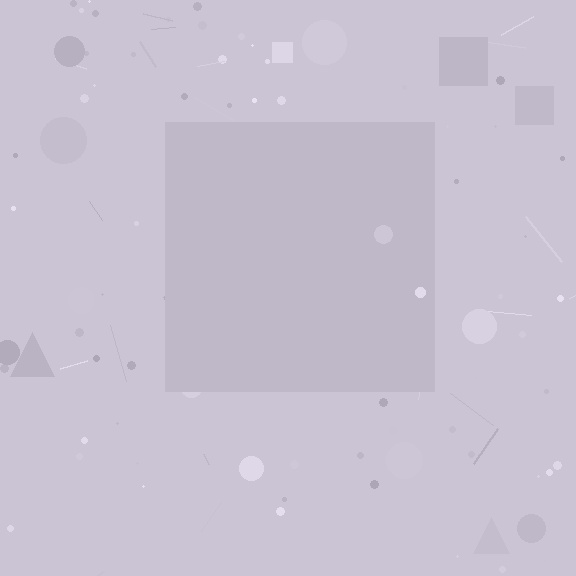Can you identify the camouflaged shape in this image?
The camouflaged shape is a square.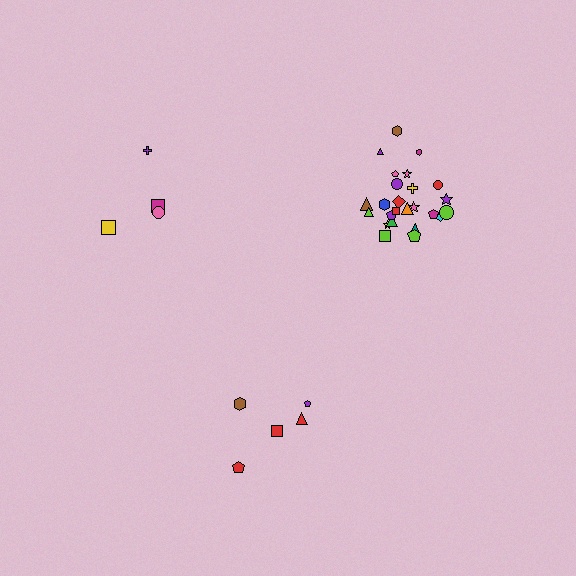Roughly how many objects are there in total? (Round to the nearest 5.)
Roughly 35 objects in total.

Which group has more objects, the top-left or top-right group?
The top-right group.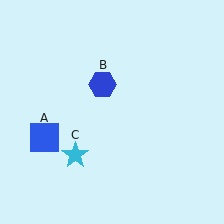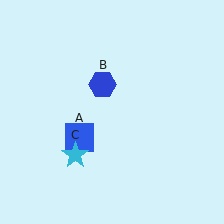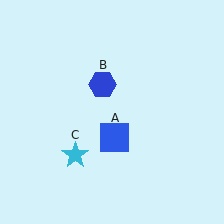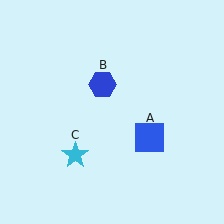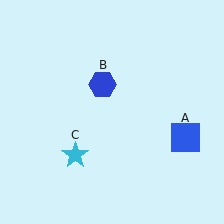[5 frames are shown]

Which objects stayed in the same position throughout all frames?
Blue hexagon (object B) and cyan star (object C) remained stationary.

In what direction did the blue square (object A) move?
The blue square (object A) moved right.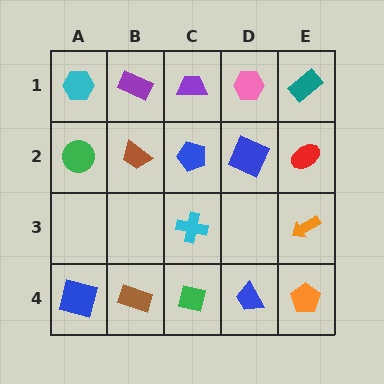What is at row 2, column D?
A blue square.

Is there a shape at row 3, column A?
No, that cell is empty.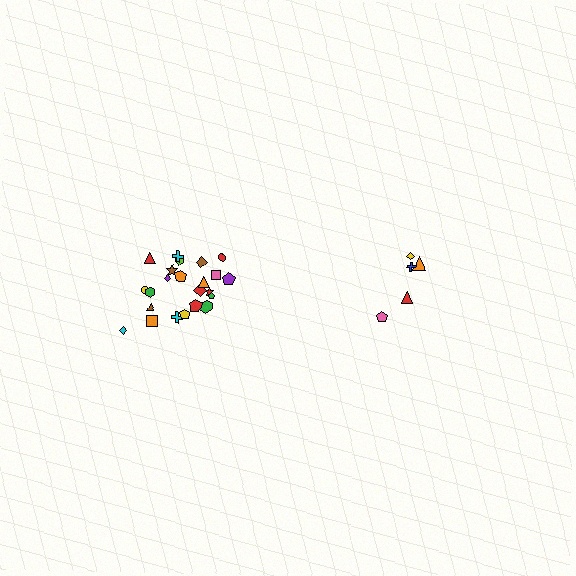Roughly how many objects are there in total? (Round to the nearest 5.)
Roughly 30 objects in total.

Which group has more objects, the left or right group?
The left group.